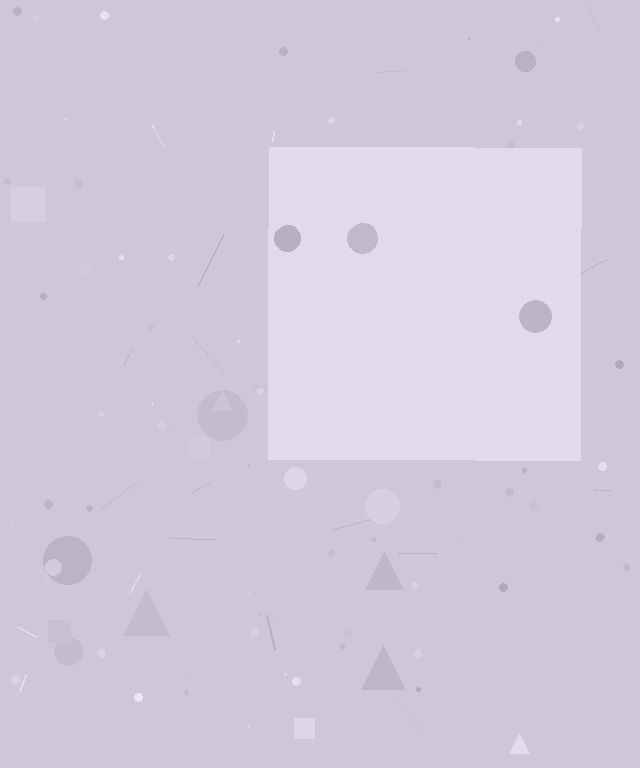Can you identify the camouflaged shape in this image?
The camouflaged shape is a square.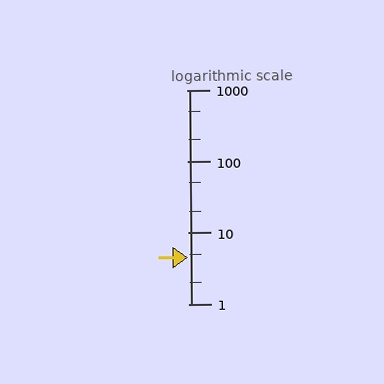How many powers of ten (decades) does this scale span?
The scale spans 3 decades, from 1 to 1000.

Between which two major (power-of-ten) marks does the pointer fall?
The pointer is between 1 and 10.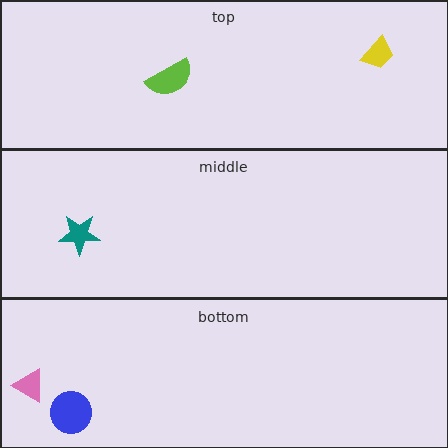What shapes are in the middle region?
The teal star.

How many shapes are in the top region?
2.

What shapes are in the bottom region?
The blue circle, the pink triangle.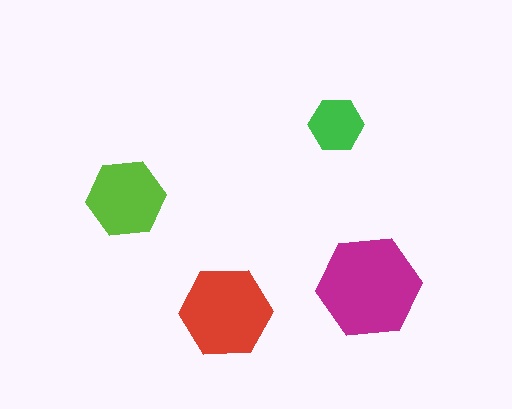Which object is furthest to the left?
The lime hexagon is leftmost.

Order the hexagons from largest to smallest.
the magenta one, the red one, the lime one, the green one.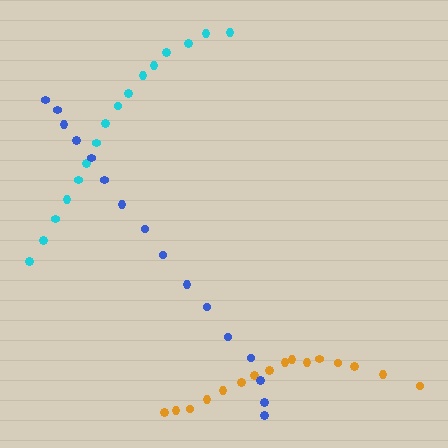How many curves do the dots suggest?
There are 3 distinct paths.